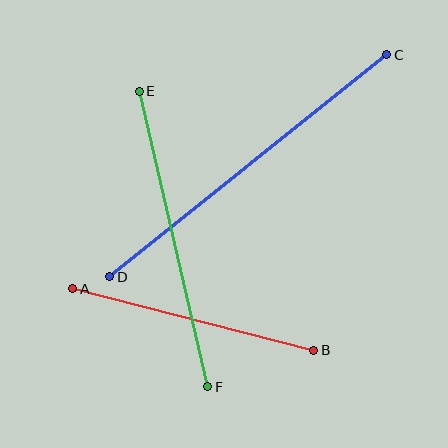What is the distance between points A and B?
The distance is approximately 249 pixels.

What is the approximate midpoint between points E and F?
The midpoint is at approximately (174, 239) pixels.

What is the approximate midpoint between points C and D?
The midpoint is at approximately (248, 166) pixels.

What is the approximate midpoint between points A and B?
The midpoint is at approximately (193, 319) pixels.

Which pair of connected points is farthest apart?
Points C and D are farthest apart.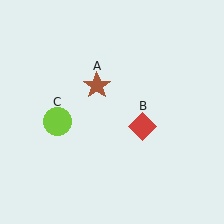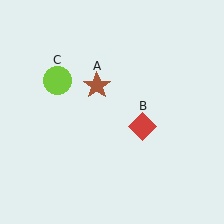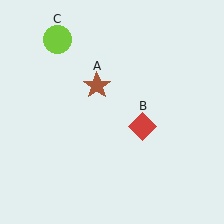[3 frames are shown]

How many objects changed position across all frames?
1 object changed position: lime circle (object C).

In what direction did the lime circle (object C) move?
The lime circle (object C) moved up.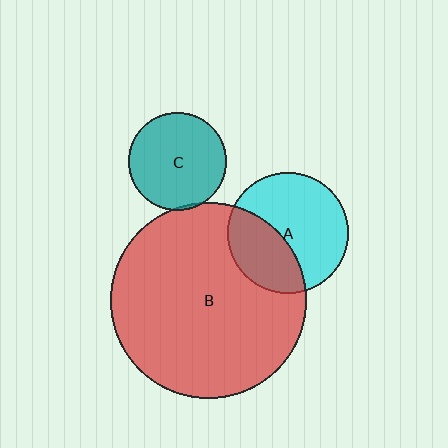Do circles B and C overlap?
Yes.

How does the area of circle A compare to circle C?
Approximately 1.5 times.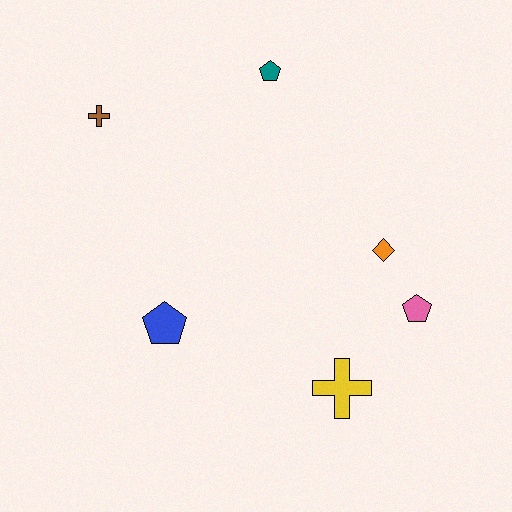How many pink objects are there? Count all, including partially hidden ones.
There is 1 pink object.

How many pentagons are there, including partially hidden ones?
There are 3 pentagons.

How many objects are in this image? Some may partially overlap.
There are 6 objects.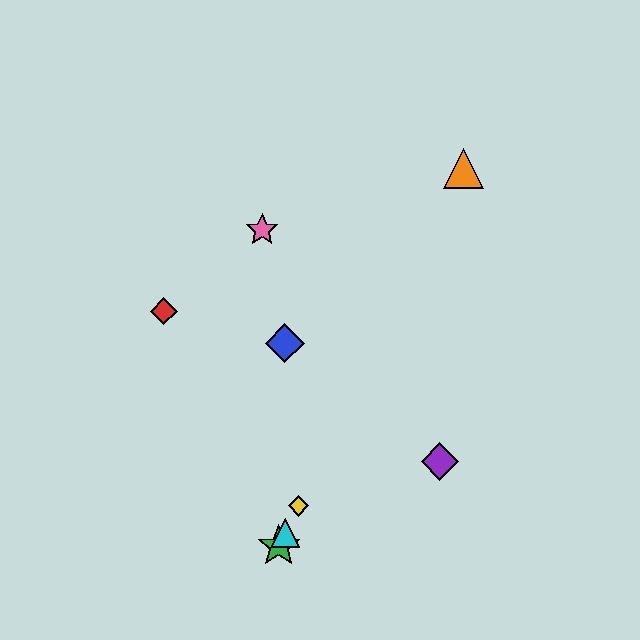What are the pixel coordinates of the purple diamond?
The purple diamond is at (440, 462).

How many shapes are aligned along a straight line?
4 shapes (the green star, the yellow diamond, the orange triangle, the cyan triangle) are aligned along a straight line.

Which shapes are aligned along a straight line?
The green star, the yellow diamond, the orange triangle, the cyan triangle are aligned along a straight line.